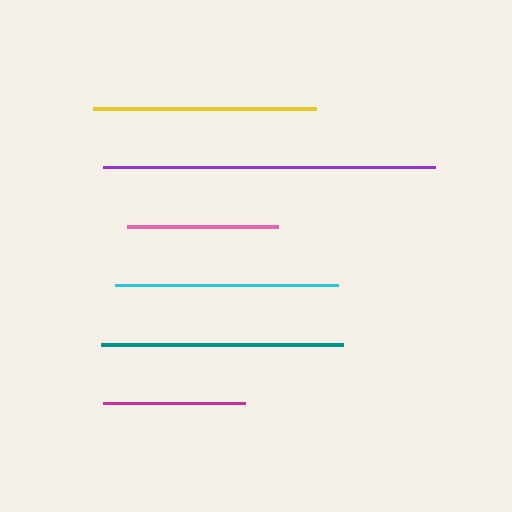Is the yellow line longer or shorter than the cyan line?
The cyan line is longer than the yellow line.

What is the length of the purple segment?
The purple segment is approximately 333 pixels long.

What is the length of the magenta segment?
The magenta segment is approximately 142 pixels long.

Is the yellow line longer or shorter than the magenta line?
The yellow line is longer than the magenta line.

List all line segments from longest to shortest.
From longest to shortest: purple, teal, cyan, yellow, pink, magenta.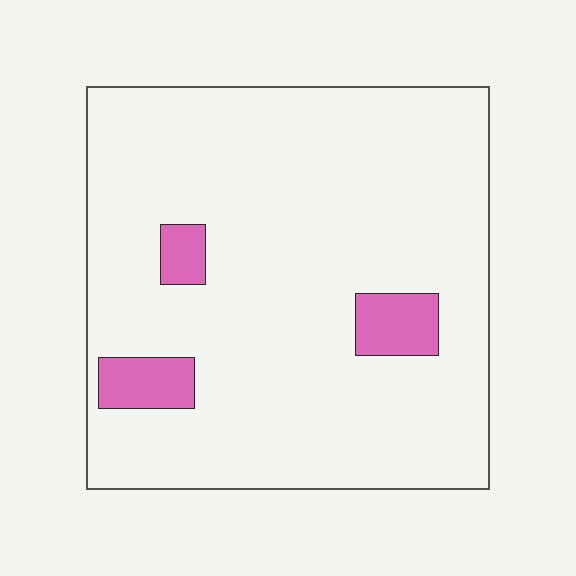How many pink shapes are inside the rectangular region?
3.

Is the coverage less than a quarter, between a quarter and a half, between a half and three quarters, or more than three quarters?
Less than a quarter.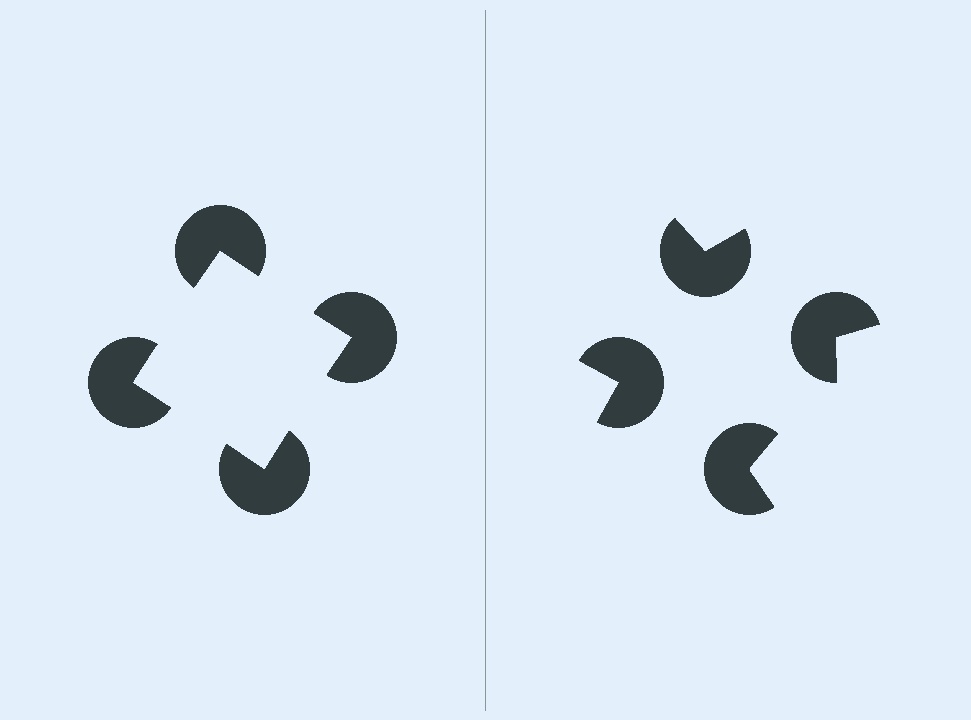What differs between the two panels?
The pac-man discs are positioned identically on both sides; only the wedge orientations differ. On the left they align to a square; on the right they are misaligned.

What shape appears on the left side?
An illusory square.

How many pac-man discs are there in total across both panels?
8 — 4 on each side.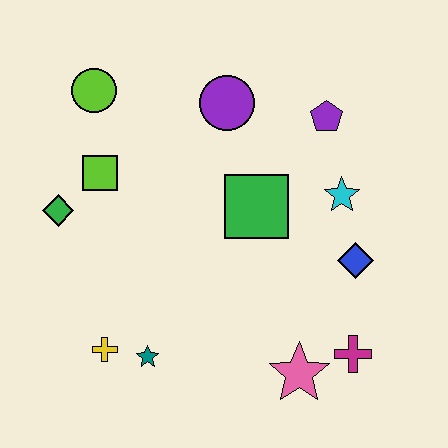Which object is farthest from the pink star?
The lime circle is farthest from the pink star.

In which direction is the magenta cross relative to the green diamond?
The magenta cross is to the right of the green diamond.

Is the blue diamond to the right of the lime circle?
Yes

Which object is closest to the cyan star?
The blue diamond is closest to the cyan star.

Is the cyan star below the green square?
No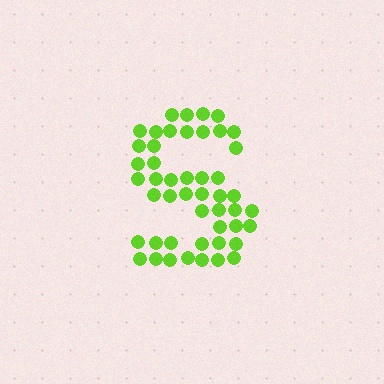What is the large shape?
The large shape is the letter S.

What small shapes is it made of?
It is made of small circles.